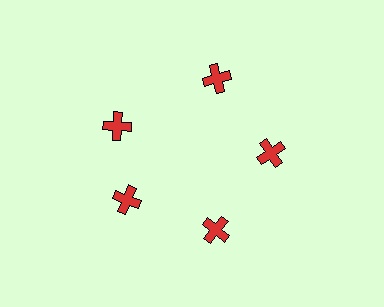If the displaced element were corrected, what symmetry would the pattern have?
It would have 5-fold rotational symmetry — the pattern would map onto itself every 72 degrees.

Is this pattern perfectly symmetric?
No. The 5 red crosses are arranged in a ring, but one element near the 10 o'clock position is rotated out of alignment along the ring, breaking the 5-fold rotational symmetry.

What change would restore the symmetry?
The symmetry would be restored by rotating it back into even spacing with its neighbors so that all 5 crosses sit at equal angles and equal distance from the center.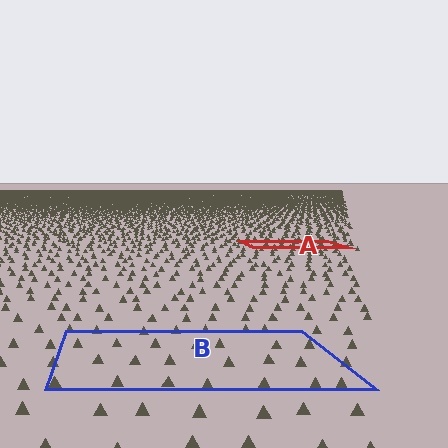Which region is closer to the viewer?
Region B is closer. The texture elements there are larger and more spread out.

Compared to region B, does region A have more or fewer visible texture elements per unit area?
Region A has more texture elements per unit area — they are packed more densely because it is farther away.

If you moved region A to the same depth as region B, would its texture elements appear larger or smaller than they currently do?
They would appear larger. At a closer depth, the same texture elements are projected at a bigger on-screen size.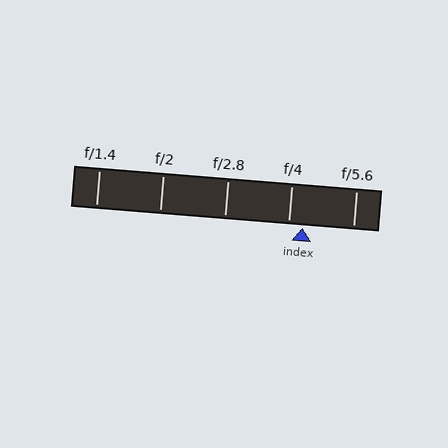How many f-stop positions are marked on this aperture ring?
There are 5 f-stop positions marked.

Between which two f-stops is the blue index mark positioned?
The index mark is between f/4 and f/5.6.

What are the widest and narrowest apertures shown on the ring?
The widest aperture shown is f/1.4 and the narrowest is f/5.6.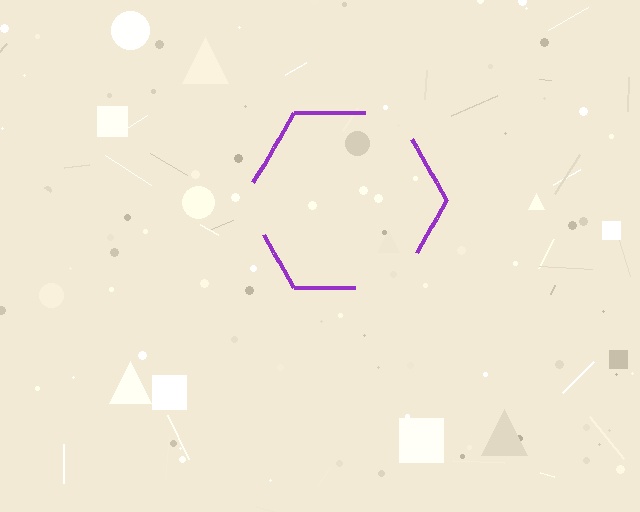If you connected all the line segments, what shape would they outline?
They would outline a hexagon.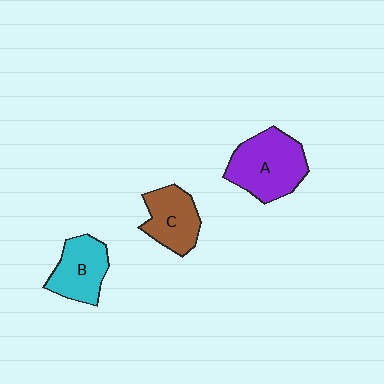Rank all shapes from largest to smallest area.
From largest to smallest: A (purple), B (cyan), C (brown).